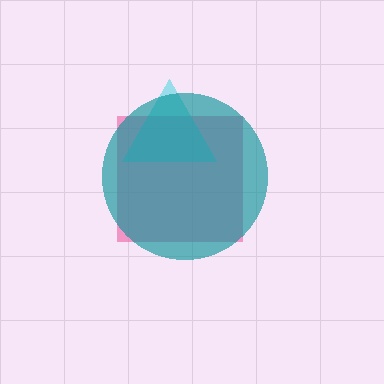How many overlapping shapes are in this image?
There are 3 overlapping shapes in the image.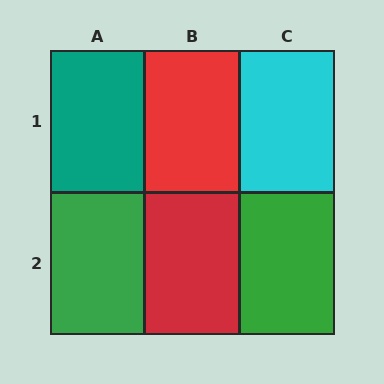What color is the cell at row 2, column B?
Red.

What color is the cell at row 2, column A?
Green.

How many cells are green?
2 cells are green.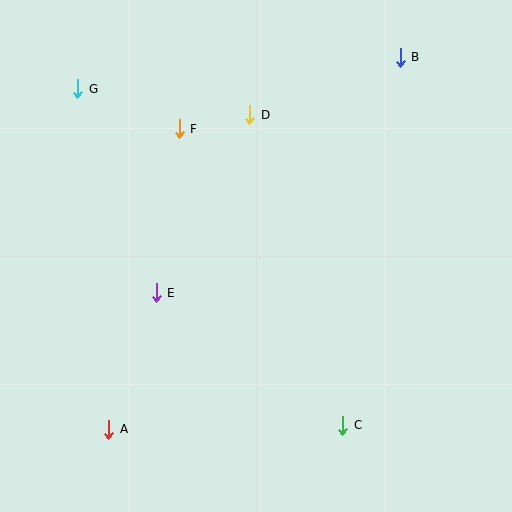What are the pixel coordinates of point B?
Point B is at (400, 57).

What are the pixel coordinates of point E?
Point E is at (156, 293).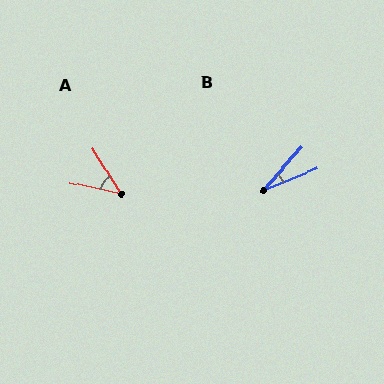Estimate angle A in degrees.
Approximately 46 degrees.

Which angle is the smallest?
B, at approximately 27 degrees.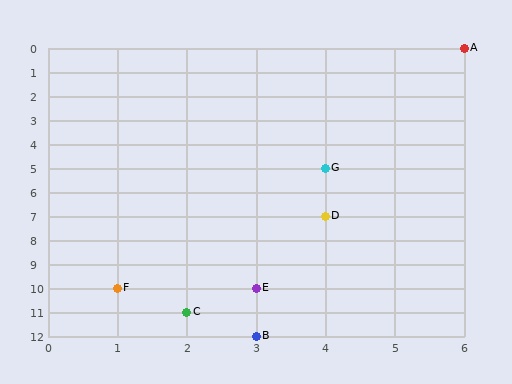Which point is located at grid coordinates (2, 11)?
Point C is at (2, 11).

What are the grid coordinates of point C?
Point C is at grid coordinates (2, 11).